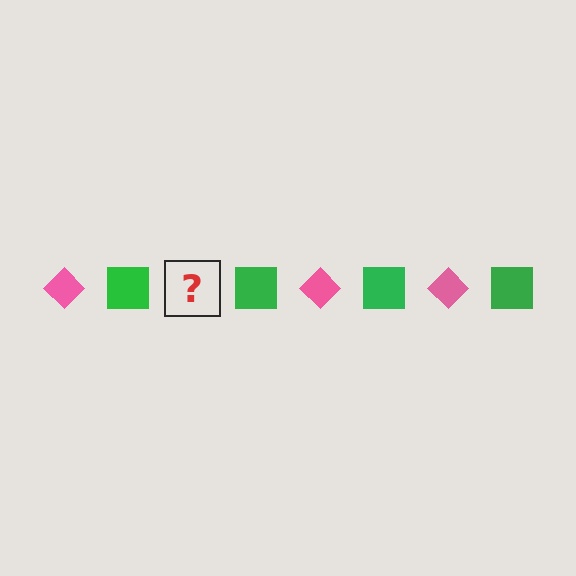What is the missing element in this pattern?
The missing element is a pink diamond.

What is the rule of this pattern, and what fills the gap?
The rule is that the pattern alternates between pink diamond and green square. The gap should be filled with a pink diamond.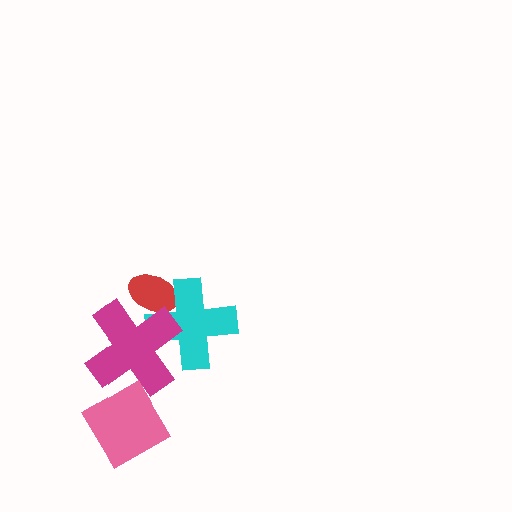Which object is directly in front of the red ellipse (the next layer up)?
The cyan cross is directly in front of the red ellipse.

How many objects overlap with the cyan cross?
2 objects overlap with the cyan cross.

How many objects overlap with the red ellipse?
2 objects overlap with the red ellipse.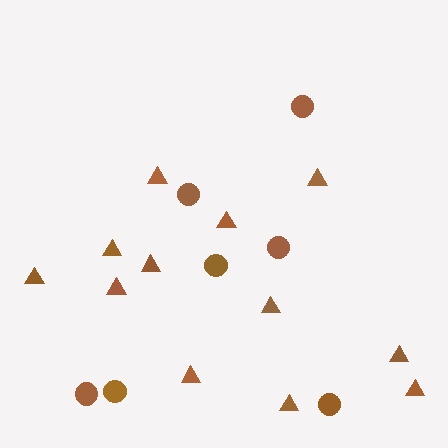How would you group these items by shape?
There are 2 groups: one group of triangles (12) and one group of circles (7).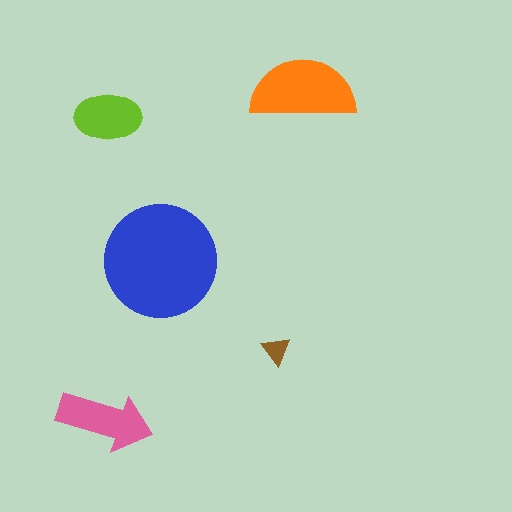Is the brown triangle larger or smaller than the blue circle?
Smaller.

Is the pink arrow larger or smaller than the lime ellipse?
Larger.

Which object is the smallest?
The brown triangle.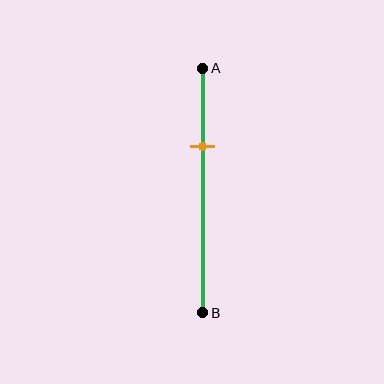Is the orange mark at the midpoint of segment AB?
No, the mark is at about 30% from A, not at the 50% midpoint.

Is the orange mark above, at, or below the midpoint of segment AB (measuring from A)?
The orange mark is above the midpoint of segment AB.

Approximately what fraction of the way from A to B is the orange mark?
The orange mark is approximately 30% of the way from A to B.